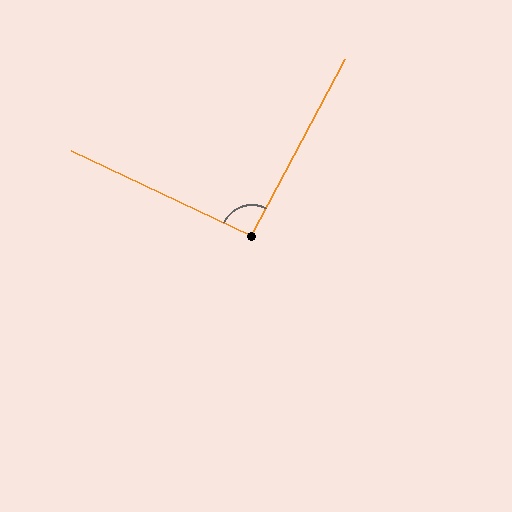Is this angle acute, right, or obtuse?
It is approximately a right angle.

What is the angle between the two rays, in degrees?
Approximately 93 degrees.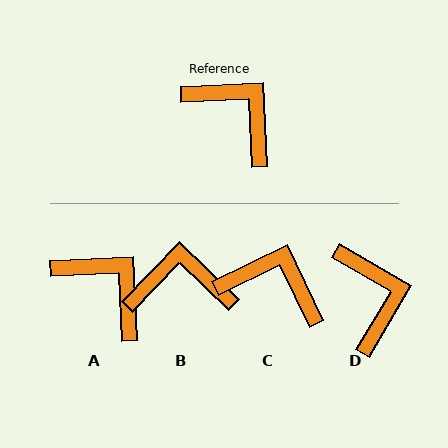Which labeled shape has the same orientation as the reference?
A.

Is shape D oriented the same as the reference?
No, it is off by about 33 degrees.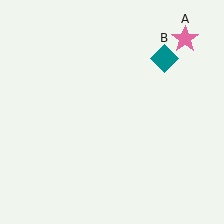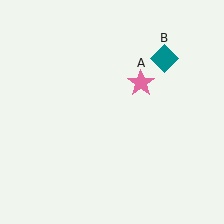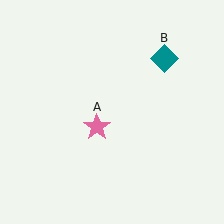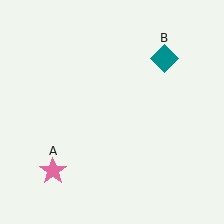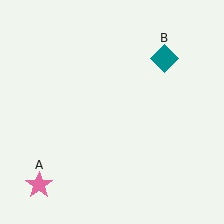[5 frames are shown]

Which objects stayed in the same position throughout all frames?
Teal diamond (object B) remained stationary.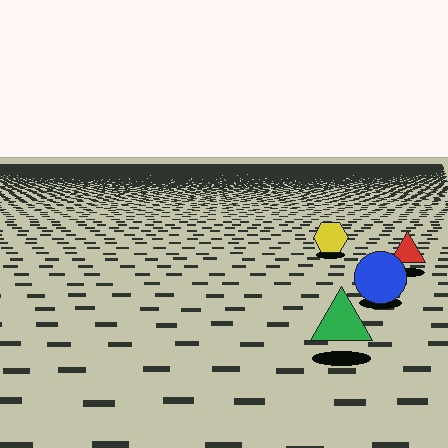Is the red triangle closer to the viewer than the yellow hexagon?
Yes. The red triangle is closer — you can tell from the texture gradient: the ground texture is coarser near it.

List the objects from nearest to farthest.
From nearest to farthest: the green triangle, the blue circle, the red triangle, the yellow hexagon.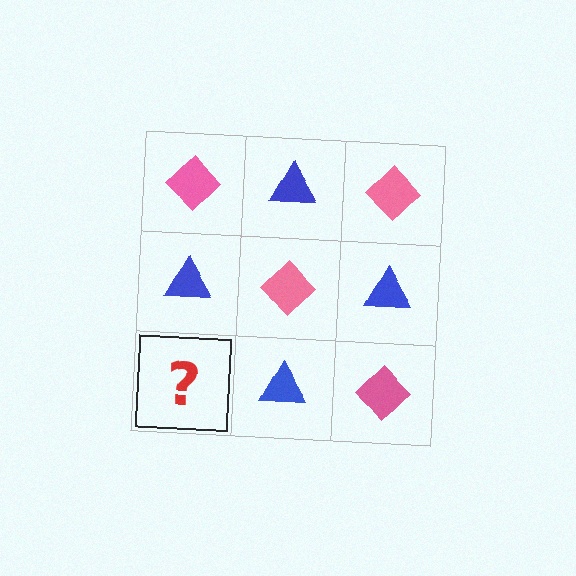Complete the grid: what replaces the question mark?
The question mark should be replaced with a pink diamond.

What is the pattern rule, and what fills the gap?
The rule is that it alternates pink diamond and blue triangle in a checkerboard pattern. The gap should be filled with a pink diamond.